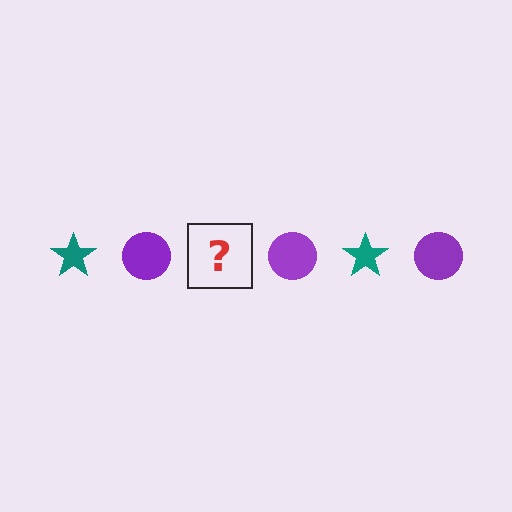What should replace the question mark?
The question mark should be replaced with a teal star.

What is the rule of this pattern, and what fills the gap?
The rule is that the pattern alternates between teal star and purple circle. The gap should be filled with a teal star.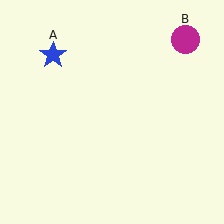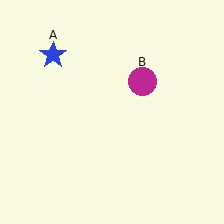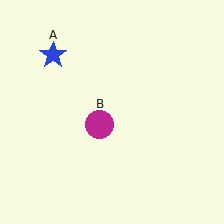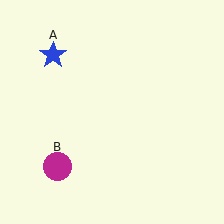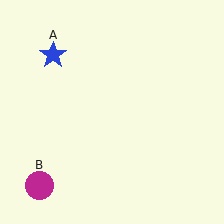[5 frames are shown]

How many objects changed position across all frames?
1 object changed position: magenta circle (object B).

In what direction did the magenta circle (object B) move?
The magenta circle (object B) moved down and to the left.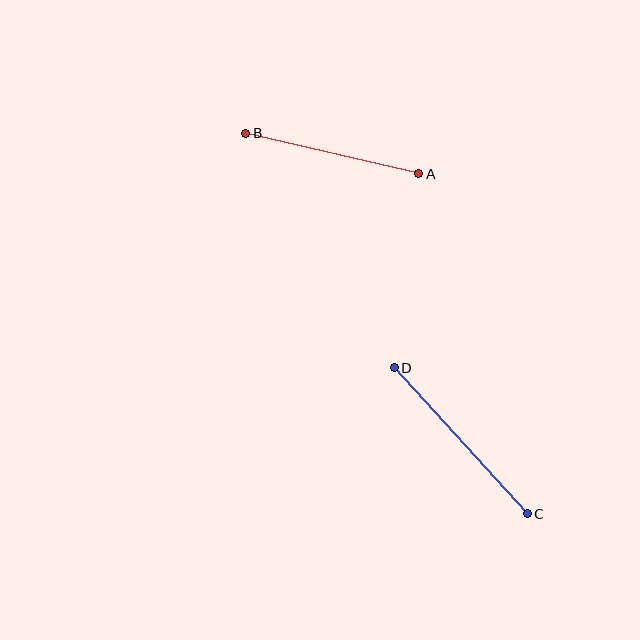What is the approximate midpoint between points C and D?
The midpoint is at approximately (461, 441) pixels.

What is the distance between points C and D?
The distance is approximately 198 pixels.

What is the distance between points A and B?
The distance is approximately 177 pixels.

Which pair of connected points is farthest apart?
Points C and D are farthest apart.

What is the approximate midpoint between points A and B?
The midpoint is at approximately (332, 153) pixels.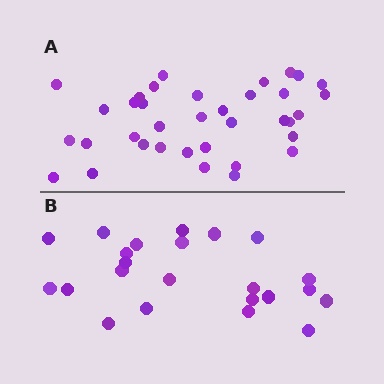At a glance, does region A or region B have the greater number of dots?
Region A (the top region) has more dots.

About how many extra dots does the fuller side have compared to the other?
Region A has approximately 15 more dots than region B.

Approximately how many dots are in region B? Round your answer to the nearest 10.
About 20 dots. (The exact count is 23, which rounds to 20.)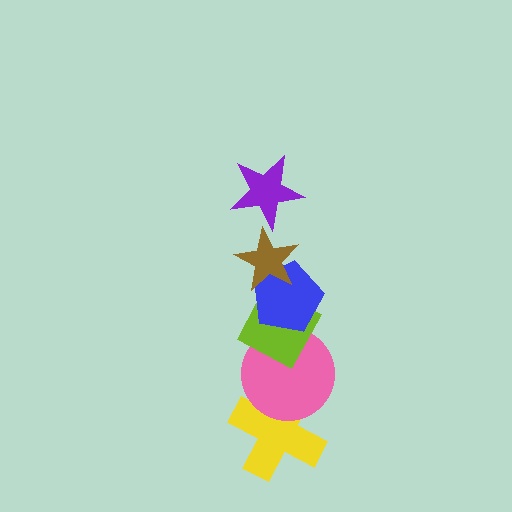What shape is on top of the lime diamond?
The blue pentagon is on top of the lime diamond.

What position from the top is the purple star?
The purple star is 1st from the top.